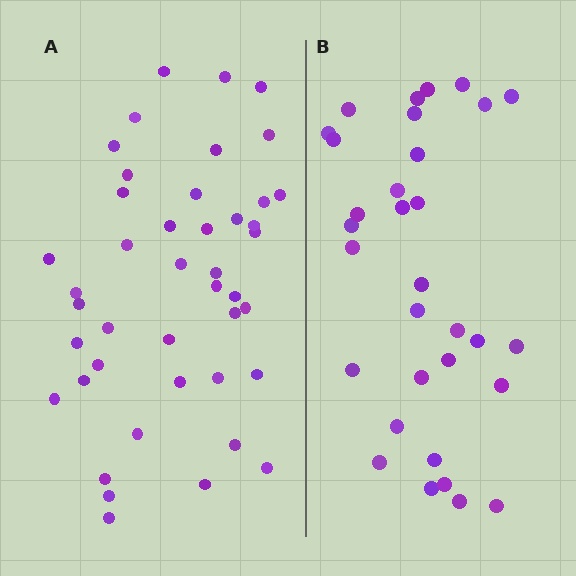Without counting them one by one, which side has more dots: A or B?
Region A (the left region) has more dots.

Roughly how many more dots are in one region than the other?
Region A has roughly 12 or so more dots than region B.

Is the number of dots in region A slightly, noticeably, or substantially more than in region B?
Region A has noticeably more, but not dramatically so. The ratio is roughly 1.3 to 1.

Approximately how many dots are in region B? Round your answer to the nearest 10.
About 30 dots. (The exact count is 32, which rounds to 30.)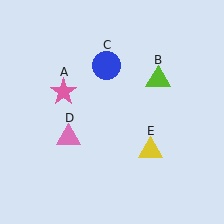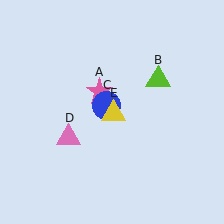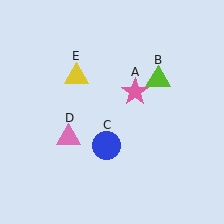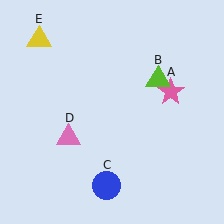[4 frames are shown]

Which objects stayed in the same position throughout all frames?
Lime triangle (object B) and pink triangle (object D) remained stationary.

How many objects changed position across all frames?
3 objects changed position: pink star (object A), blue circle (object C), yellow triangle (object E).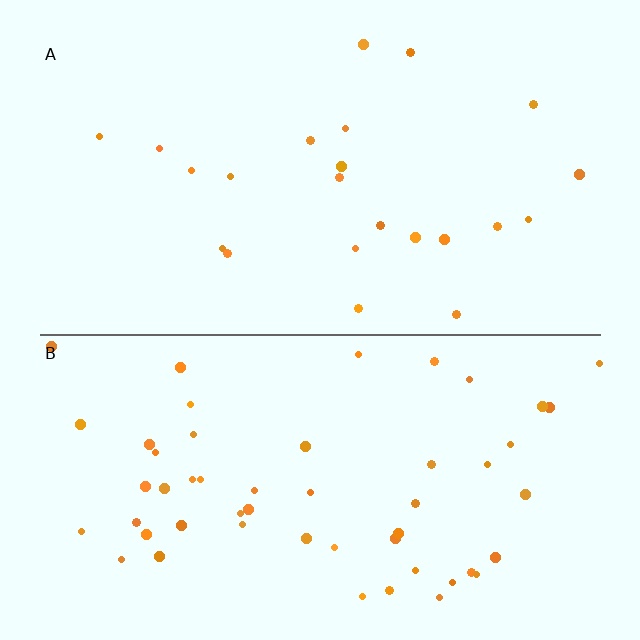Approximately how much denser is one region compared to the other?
Approximately 2.3× — region B over region A.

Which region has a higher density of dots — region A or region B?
B (the bottom).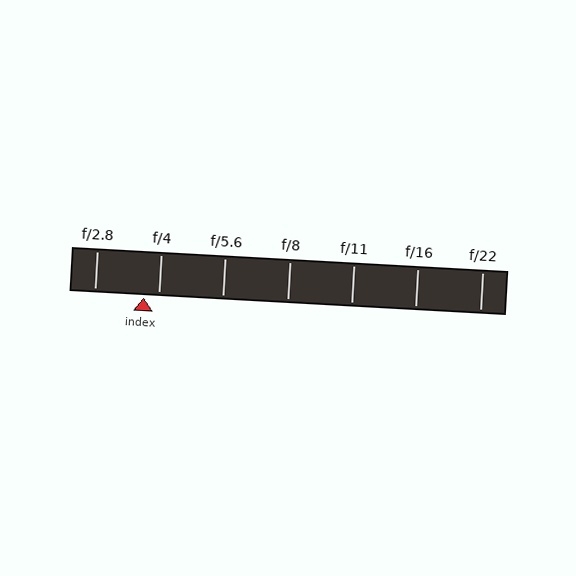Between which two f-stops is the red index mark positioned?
The index mark is between f/2.8 and f/4.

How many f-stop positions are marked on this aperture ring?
There are 7 f-stop positions marked.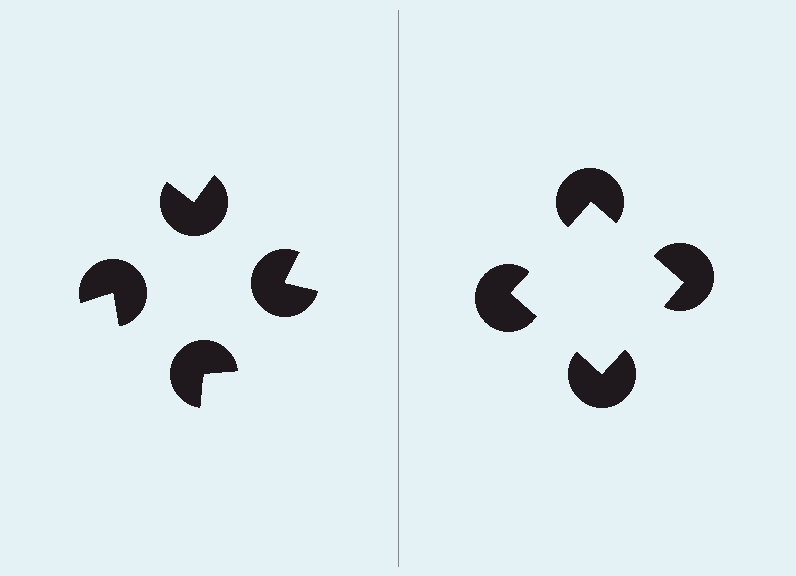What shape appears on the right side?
An illusory square.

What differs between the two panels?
The pac-man discs are positioned identically on both sides; only the wedge orientations differ. On the right they align to a square; on the left they are misaligned.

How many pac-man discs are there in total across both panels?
8 — 4 on each side.